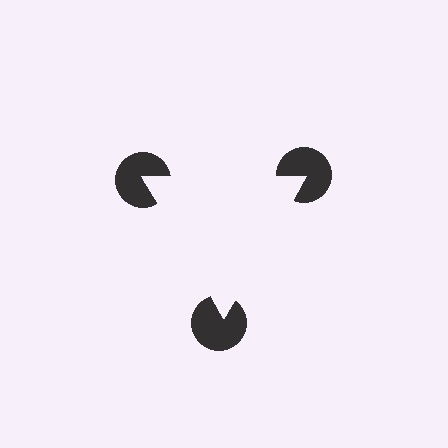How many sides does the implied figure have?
3 sides.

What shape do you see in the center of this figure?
An illusory triangle — its edges are inferred from the aligned wedge cuts in the pac-man discs, not physically drawn.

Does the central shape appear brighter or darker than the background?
It typically appears slightly brighter than the background, even though no actual brightness change is drawn.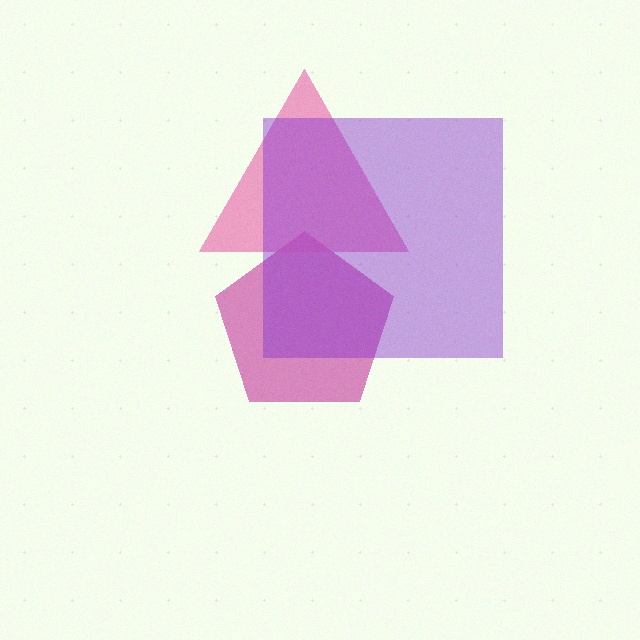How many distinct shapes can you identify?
There are 3 distinct shapes: a magenta pentagon, a pink triangle, a purple square.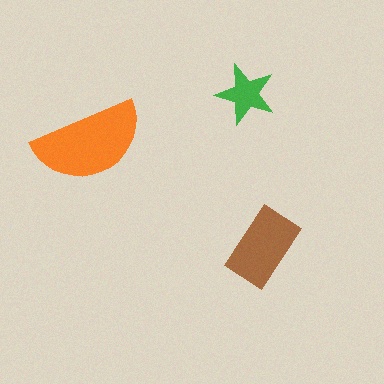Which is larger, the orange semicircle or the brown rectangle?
The orange semicircle.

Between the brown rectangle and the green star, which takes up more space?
The brown rectangle.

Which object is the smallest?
The green star.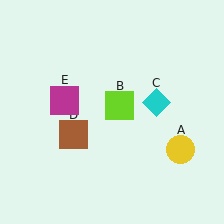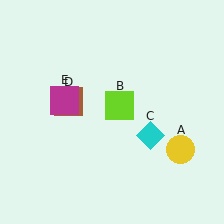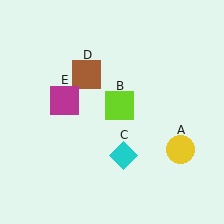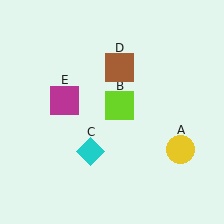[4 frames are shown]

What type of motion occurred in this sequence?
The cyan diamond (object C), brown square (object D) rotated clockwise around the center of the scene.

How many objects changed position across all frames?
2 objects changed position: cyan diamond (object C), brown square (object D).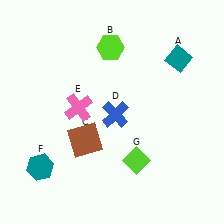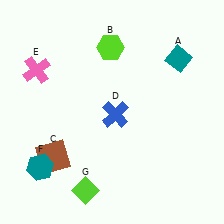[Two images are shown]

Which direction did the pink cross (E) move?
The pink cross (E) moved left.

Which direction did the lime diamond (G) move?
The lime diamond (G) moved left.